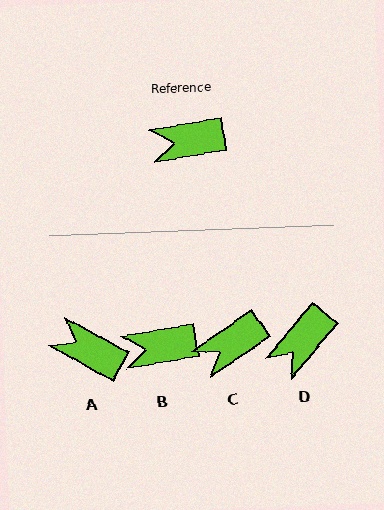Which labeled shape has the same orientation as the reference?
B.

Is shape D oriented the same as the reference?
No, it is off by about 40 degrees.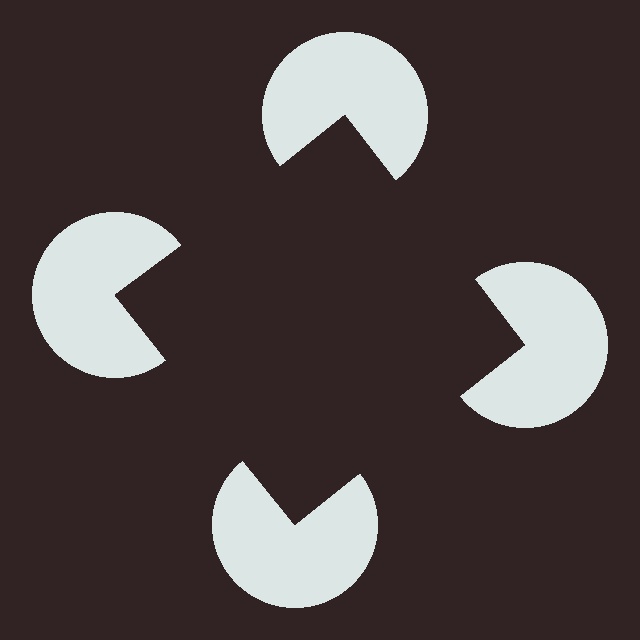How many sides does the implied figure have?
4 sides.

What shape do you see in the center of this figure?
An illusory square — its edges are inferred from the aligned wedge cuts in the pac-man discs, not physically drawn.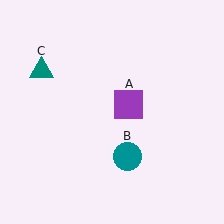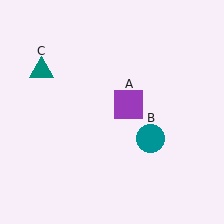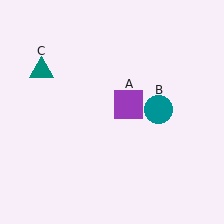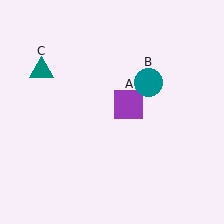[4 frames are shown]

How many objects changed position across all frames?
1 object changed position: teal circle (object B).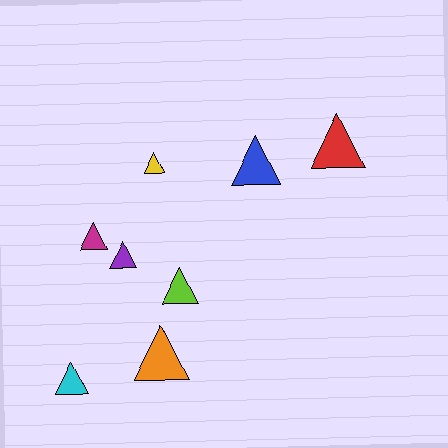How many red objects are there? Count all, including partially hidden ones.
There is 1 red object.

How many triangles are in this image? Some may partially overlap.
There are 8 triangles.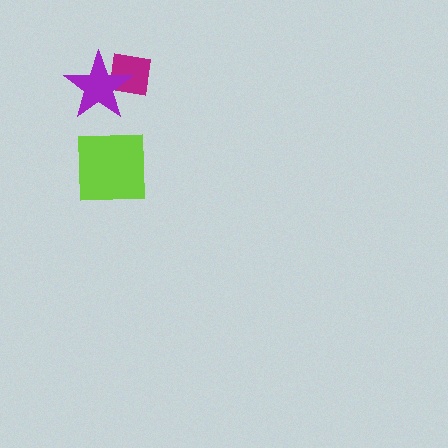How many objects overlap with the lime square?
0 objects overlap with the lime square.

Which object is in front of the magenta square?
The purple star is in front of the magenta square.